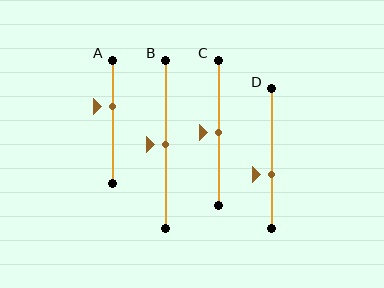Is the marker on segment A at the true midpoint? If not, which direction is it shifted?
No, the marker on segment A is shifted upward by about 12% of the segment length.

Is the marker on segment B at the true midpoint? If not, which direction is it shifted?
Yes, the marker on segment B is at the true midpoint.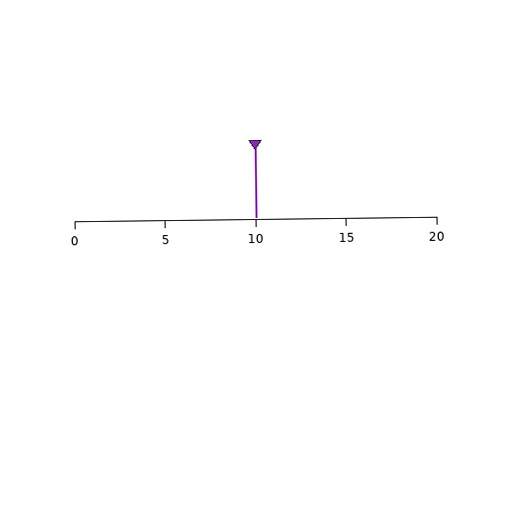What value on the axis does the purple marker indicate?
The marker indicates approximately 10.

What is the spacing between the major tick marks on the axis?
The major ticks are spaced 5 apart.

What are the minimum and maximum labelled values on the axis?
The axis runs from 0 to 20.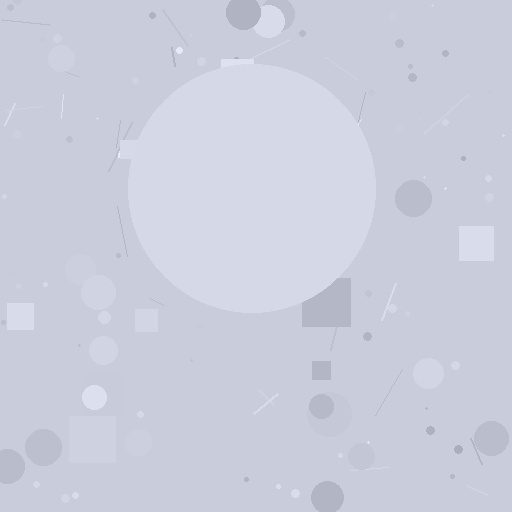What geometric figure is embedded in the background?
A circle is embedded in the background.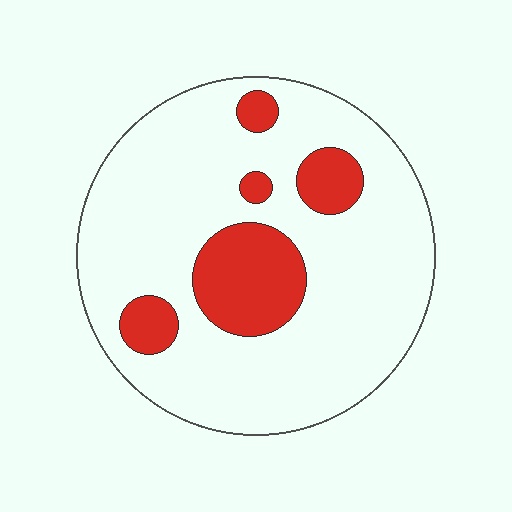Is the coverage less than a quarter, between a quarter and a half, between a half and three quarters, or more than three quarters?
Less than a quarter.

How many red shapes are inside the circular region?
5.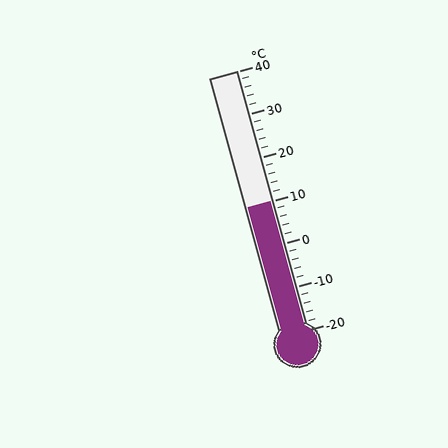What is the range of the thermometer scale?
The thermometer scale ranges from -20°C to 40°C.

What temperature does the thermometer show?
The thermometer shows approximately 10°C.